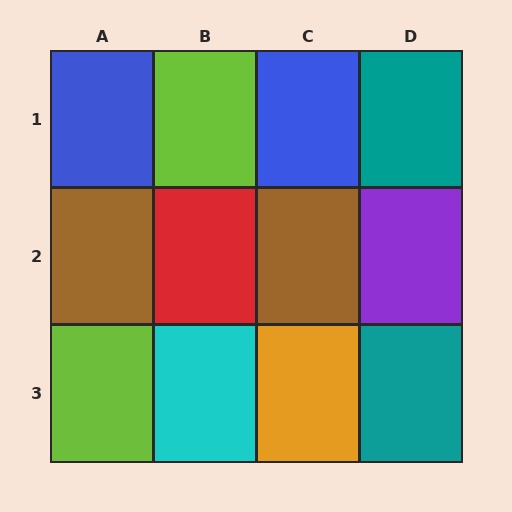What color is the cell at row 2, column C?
Brown.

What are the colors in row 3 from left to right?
Lime, cyan, orange, teal.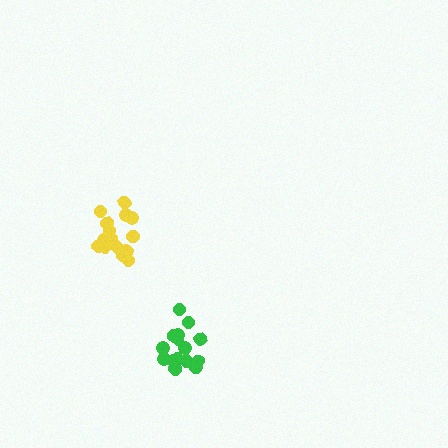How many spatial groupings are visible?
There are 2 spatial groupings.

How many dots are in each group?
Group 1: 16 dots, Group 2: 15 dots (31 total).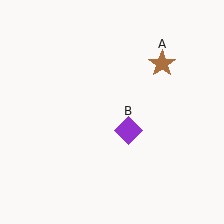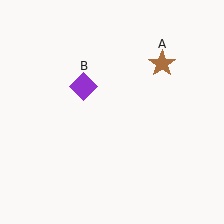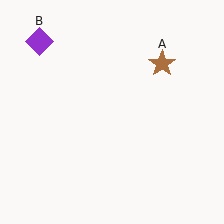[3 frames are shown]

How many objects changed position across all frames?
1 object changed position: purple diamond (object B).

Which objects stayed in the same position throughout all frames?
Brown star (object A) remained stationary.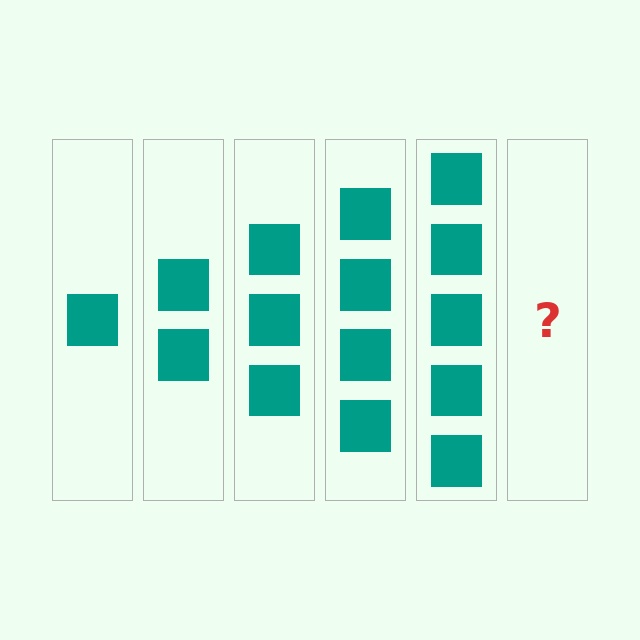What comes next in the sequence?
The next element should be 6 squares.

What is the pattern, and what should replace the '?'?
The pattern is that each step adds one more square. The '?' should be 6 squares.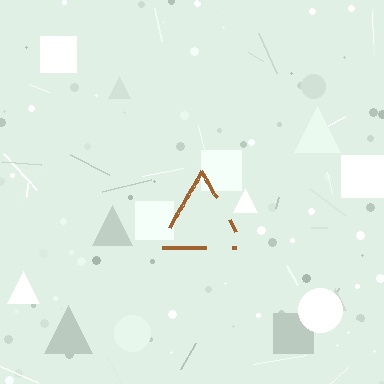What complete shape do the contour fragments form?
The contour fragments form a triangle.